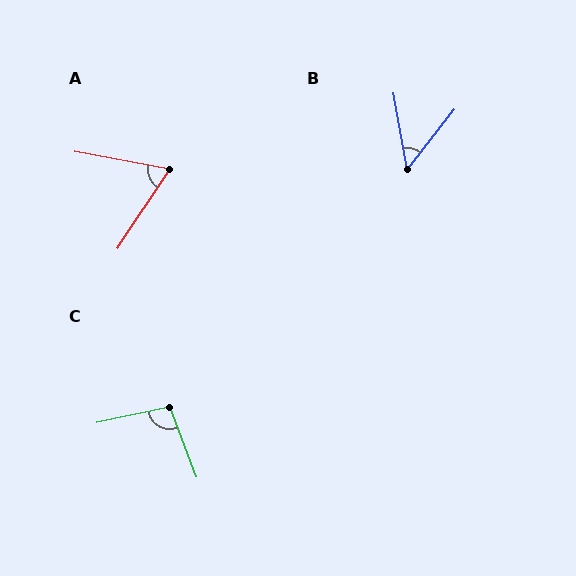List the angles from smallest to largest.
B (48°), A (67°), C (98°).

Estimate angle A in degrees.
Approximately 67 degrees.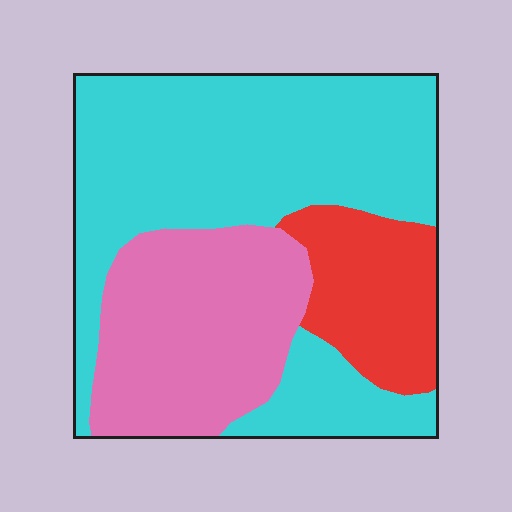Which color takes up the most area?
Cyan, at roughly 55%.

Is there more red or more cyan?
Cyan.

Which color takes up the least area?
Red, at roughly 15%.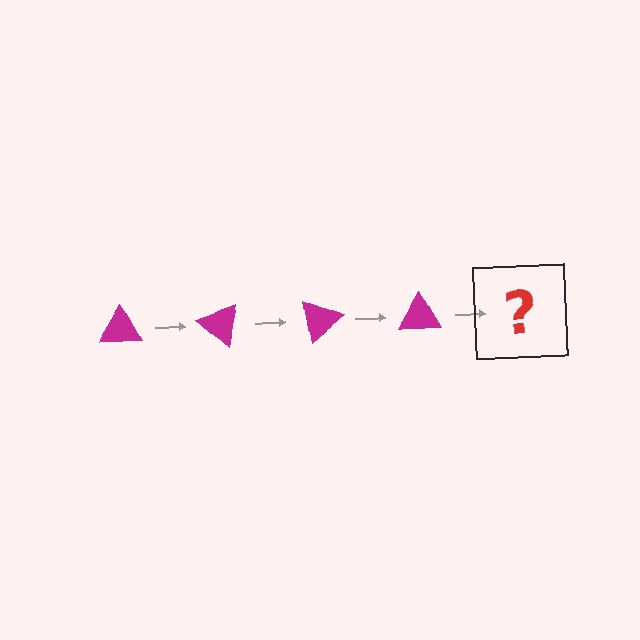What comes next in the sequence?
The next element should be a magenta triangle rotated 160 degrees.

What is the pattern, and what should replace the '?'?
The pattern is that the triangle rotates 40 degrees each step. The '?' should be a magenta triangle rotated 160 degrees.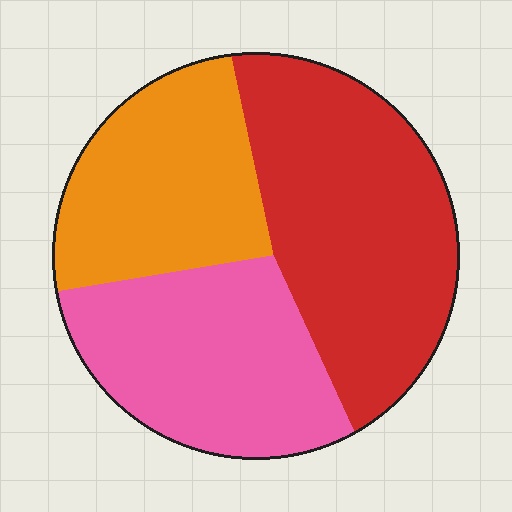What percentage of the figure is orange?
Orange takes up about one quarter (1/4) of the figure.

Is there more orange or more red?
Red.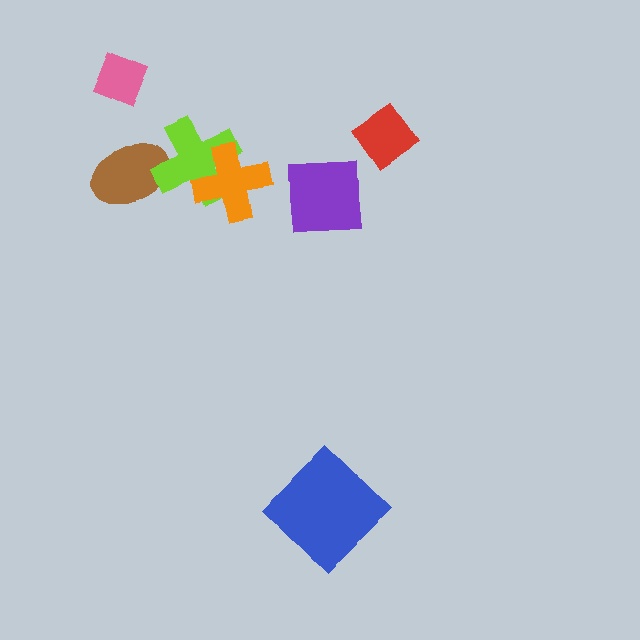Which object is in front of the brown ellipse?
The lime cross is in front of the brown ellipse.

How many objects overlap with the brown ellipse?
1 object overlaps with the brown ellipse.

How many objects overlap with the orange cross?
1 object overlaps with the orange cross.